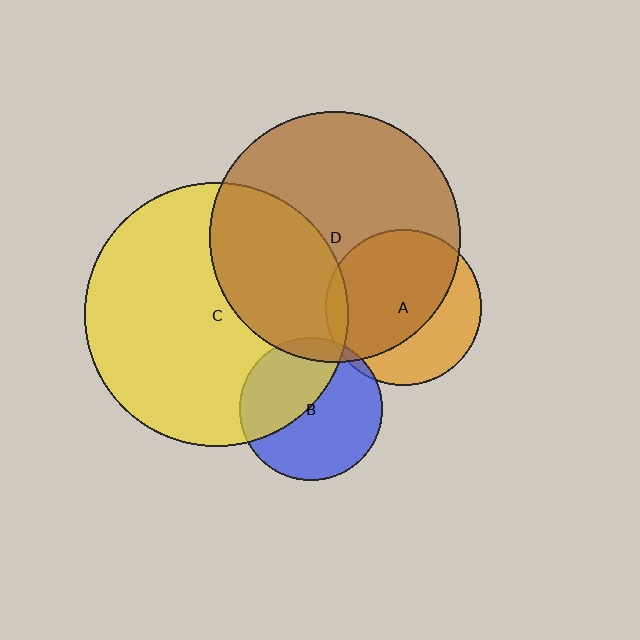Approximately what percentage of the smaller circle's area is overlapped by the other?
Approximately 65%.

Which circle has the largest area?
Circle C (yellow).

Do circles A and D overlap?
Yes.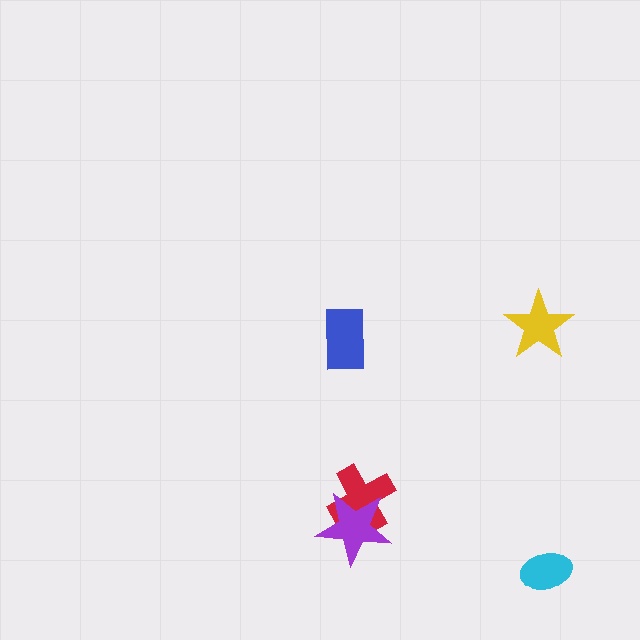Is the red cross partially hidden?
Yes, it is partially covered by another shape.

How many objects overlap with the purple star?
1 object overlaps with the purple star.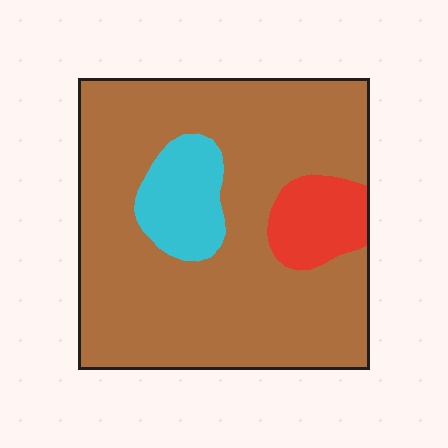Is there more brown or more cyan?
Brown.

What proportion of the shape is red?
Red takes up less than a quarter of the shape.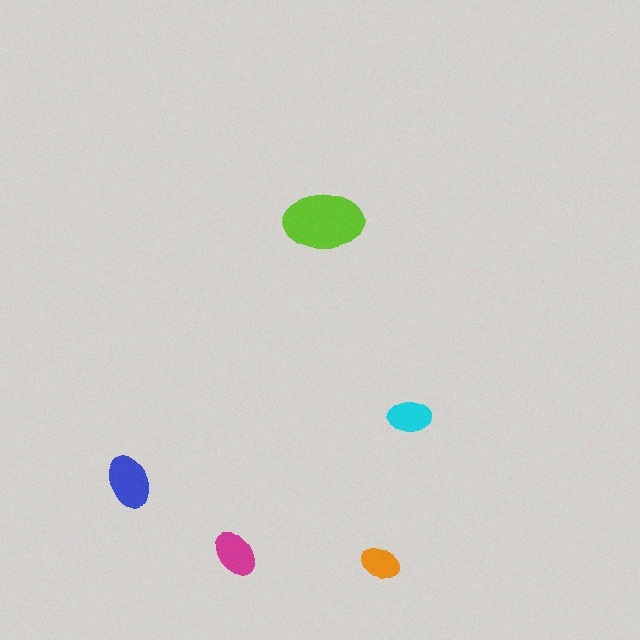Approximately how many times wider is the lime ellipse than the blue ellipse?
About 1.5 times wider.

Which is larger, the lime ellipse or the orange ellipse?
The lime one.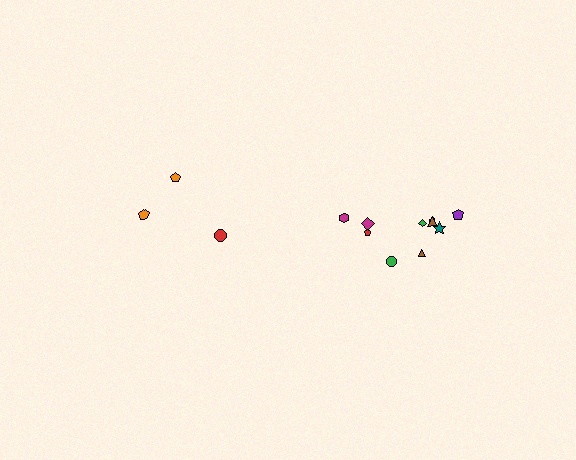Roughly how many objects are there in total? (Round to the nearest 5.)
Roughly 15 objects in total.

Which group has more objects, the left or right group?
The right group.